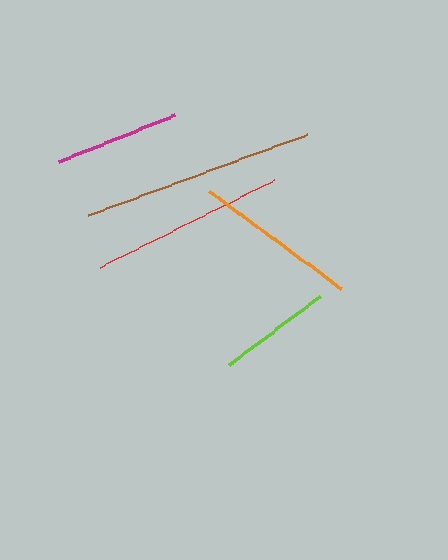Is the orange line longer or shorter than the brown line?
The brown line is longer than the orange line.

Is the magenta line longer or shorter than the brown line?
The brown line is longer than the magenta line.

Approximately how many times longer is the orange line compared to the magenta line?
The orange line is approximately 1.3 times the length of the magenta line.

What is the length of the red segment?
The red segment is approximately 194 pixels long.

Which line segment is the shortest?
The lime line is the shortest at approximately 113 pixels.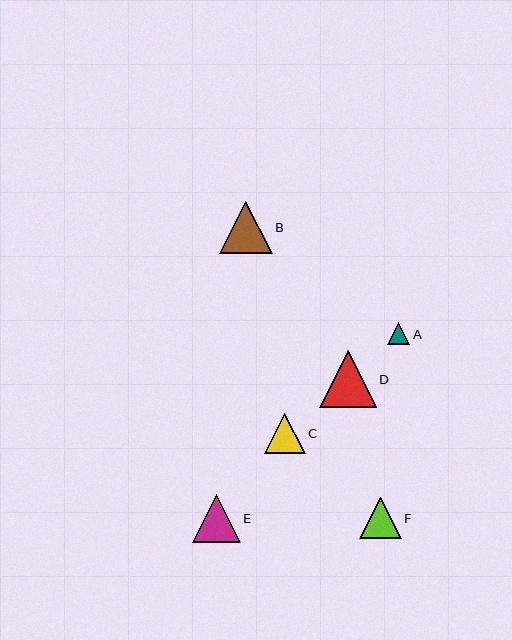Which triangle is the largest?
Triangle D is the largest with a size of approximately 57 pixels.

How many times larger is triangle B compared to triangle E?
Triangle B is approximately 1.1 times the size of triangle E.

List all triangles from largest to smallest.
From largest to smallest: D, B, E, F, C, A.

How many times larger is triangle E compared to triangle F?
Triangle E is approximately 1.2 times the size of triangle F.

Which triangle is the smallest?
Triangle A is the smallest with a size of approximately 22 pixels.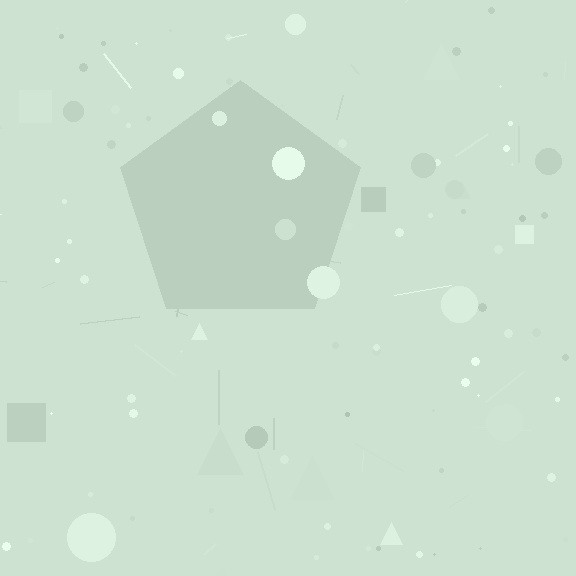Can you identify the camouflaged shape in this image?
The camouflaged shape is a pentagon.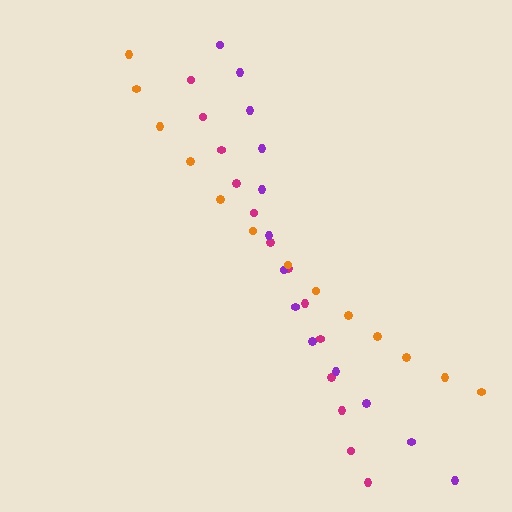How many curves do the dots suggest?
There are 3 distinct paths.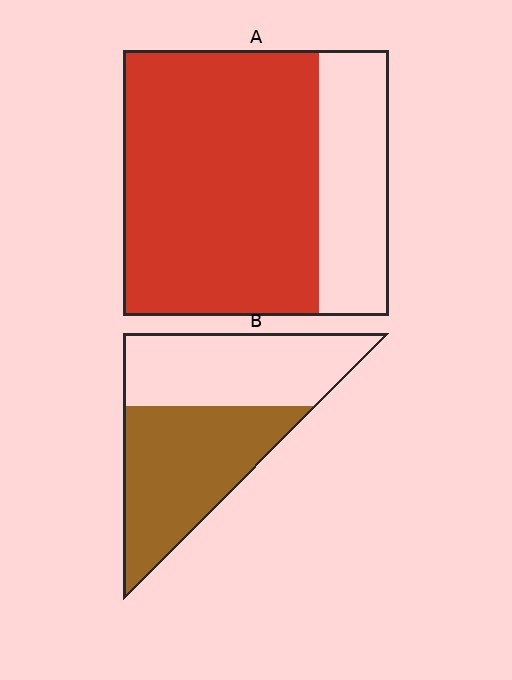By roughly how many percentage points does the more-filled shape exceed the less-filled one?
By roughly 20 percentage points (A over B).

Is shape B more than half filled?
Roughly half.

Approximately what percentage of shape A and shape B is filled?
A is approximately 75% and B is approximately 55%.